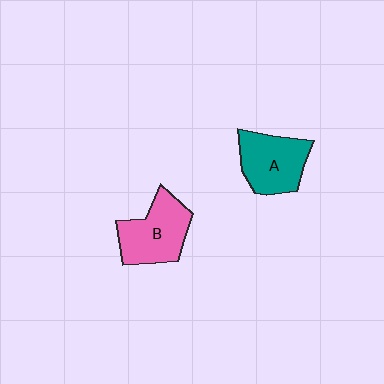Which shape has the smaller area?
Shape A (teal).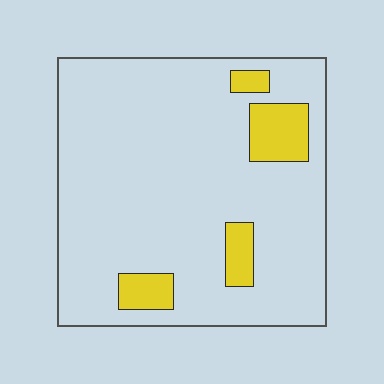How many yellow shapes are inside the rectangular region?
4.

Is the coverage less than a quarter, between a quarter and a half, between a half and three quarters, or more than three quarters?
Less than a quarter.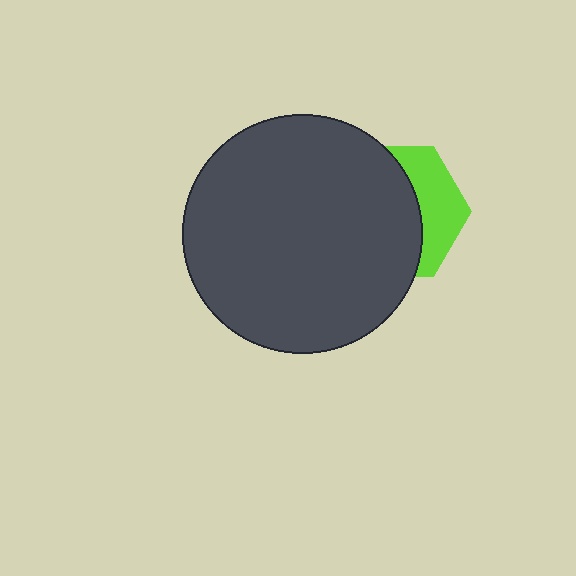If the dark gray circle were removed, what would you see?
You would see the complete lime hexagon.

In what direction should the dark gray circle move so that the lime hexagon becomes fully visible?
The dark gray circle should move left. That is the shortest direction to clear the overlap and leave the lime hexagon fully visible.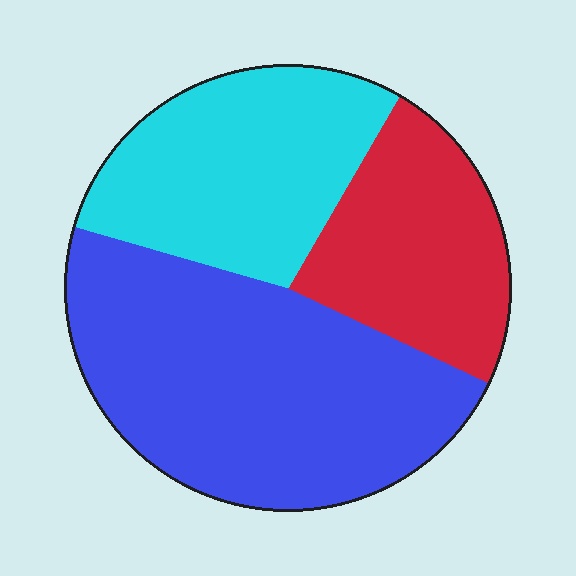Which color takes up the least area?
Red, at roughly 25%.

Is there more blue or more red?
Blue.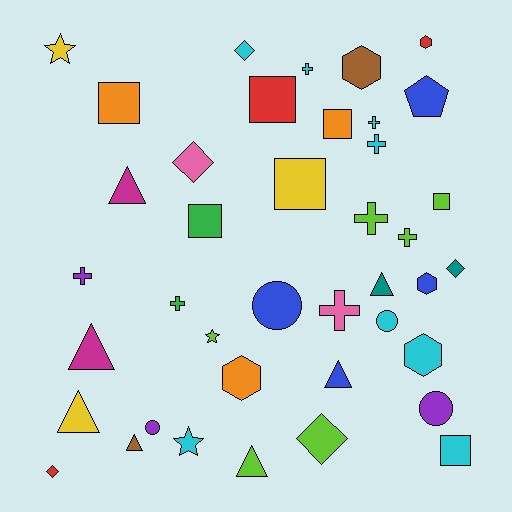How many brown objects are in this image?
There are 2 brown objects.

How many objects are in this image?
There are 40 objects.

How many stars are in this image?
There are 3 stars.